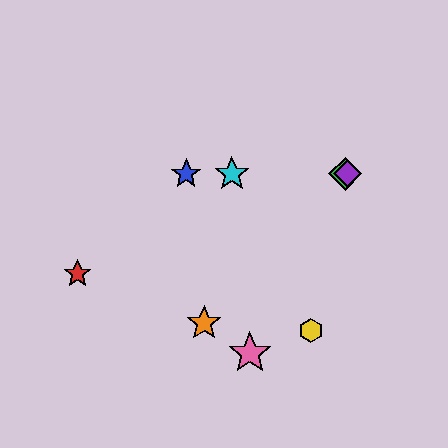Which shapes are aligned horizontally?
The blue star, the green diamond, the purple diamond, the cyan star are aligned horizontally.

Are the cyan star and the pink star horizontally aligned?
No, the cyan star is at y≈174 and the pink star is at y≈353.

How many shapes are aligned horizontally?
4 shapes (the blue star, the green diamond, the purple diamond, the cyan star) are aligned horizontally.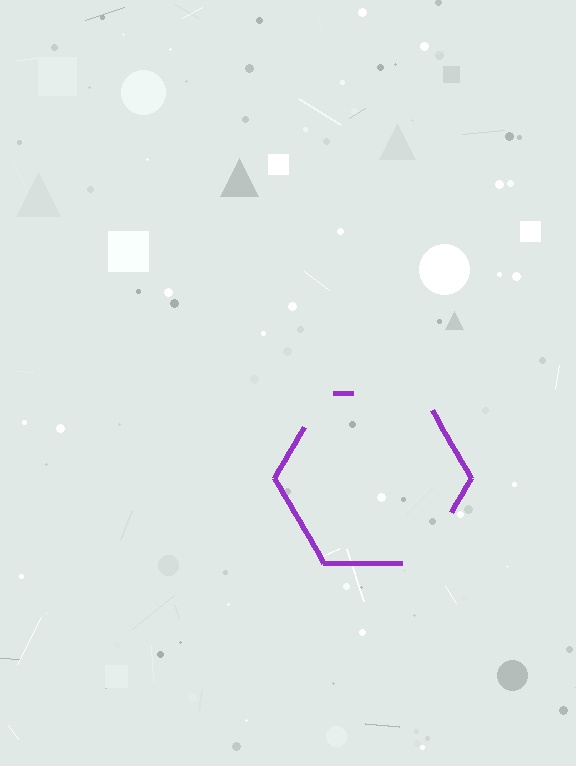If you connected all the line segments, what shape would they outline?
They would outline a hexagon.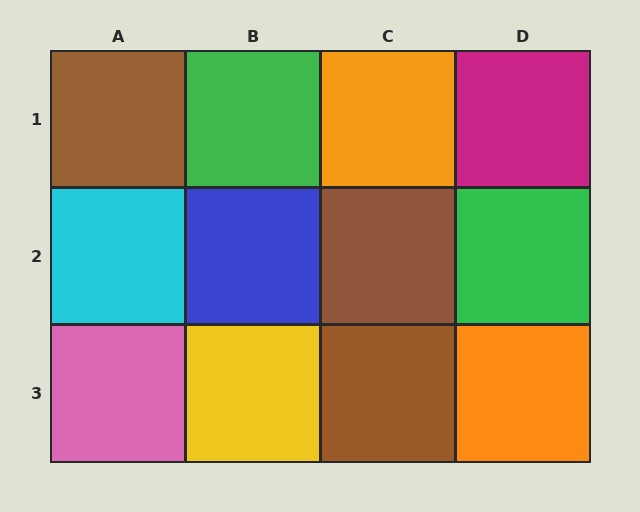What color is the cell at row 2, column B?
Blue.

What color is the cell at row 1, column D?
Magenta.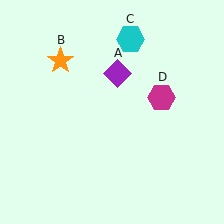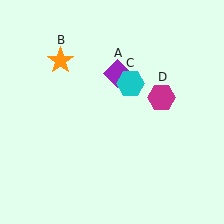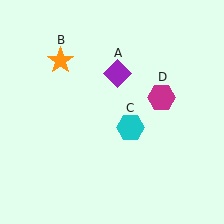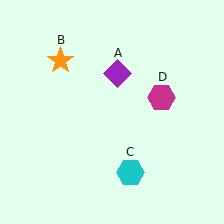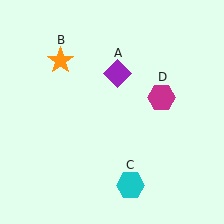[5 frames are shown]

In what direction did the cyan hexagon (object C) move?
The cyan hexagon (object C) moved down.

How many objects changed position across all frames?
1 object changed position: cyan hexagon (object C).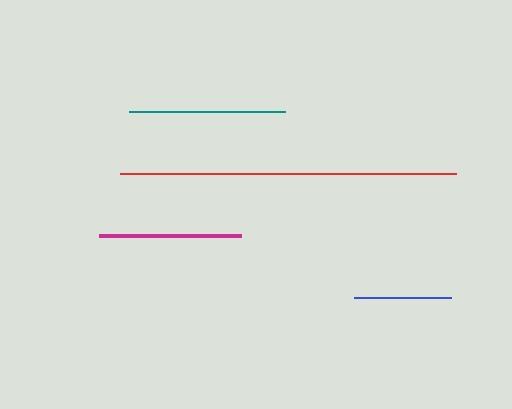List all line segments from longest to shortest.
From longest to shortest: red, teal, magenta, blue.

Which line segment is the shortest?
The blue line is the shortest at approximately 97 pixels.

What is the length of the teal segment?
The teal segment is approximately 156 pixels long.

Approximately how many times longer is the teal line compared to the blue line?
The teal line is approximately 1.6 times the length of the blue line.